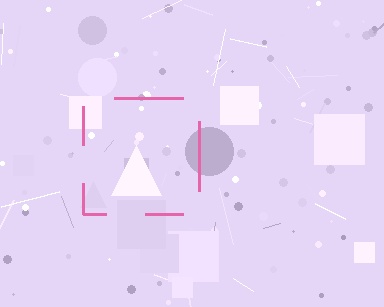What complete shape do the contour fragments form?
The contour fragments form a square.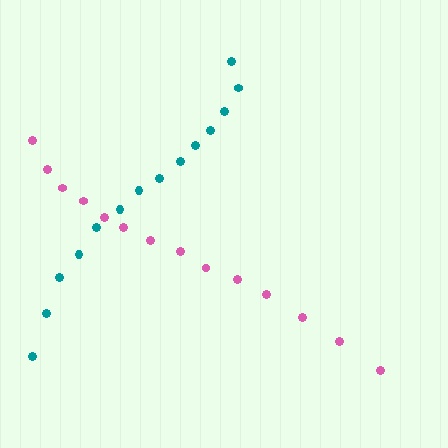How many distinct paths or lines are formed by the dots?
There are 2 distinct paths.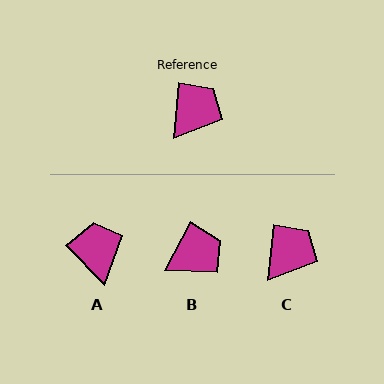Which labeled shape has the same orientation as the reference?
C.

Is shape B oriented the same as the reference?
No, it is off by about 22 degrees.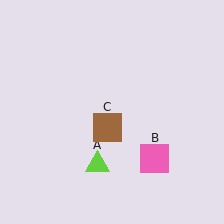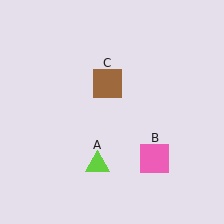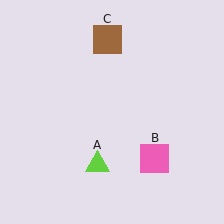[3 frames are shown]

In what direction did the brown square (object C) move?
The brown square (object C) moved up.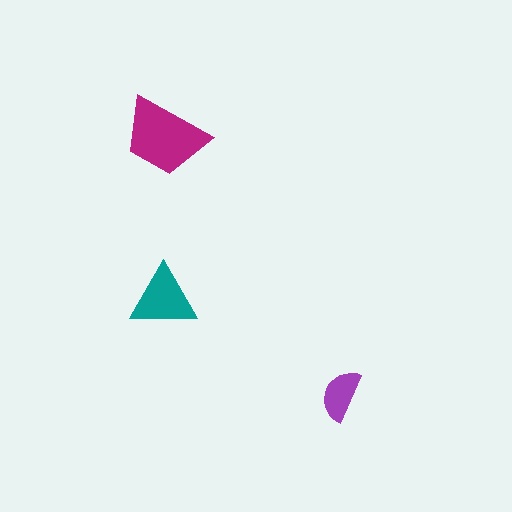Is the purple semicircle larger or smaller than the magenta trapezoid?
Smaller.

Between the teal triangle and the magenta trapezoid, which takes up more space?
The magenta trapezoid.